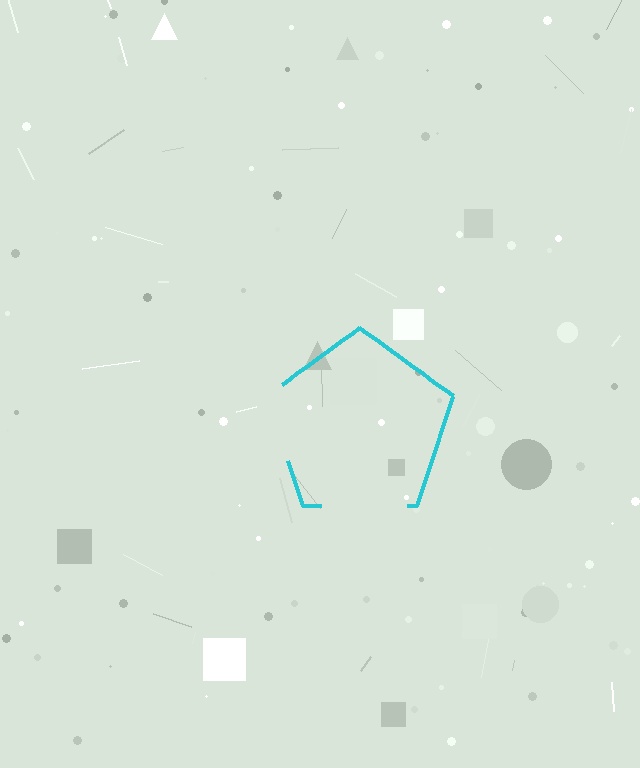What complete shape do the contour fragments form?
The contour fragments form a pentagon.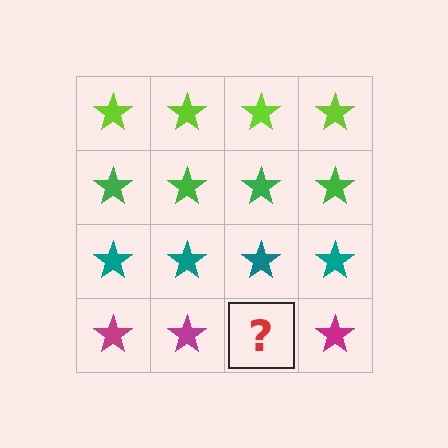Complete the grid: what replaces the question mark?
The question mark should be replaced with a magenta star.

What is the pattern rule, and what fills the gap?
The rule is that each row has a consistent color. The gap should be filled with a magenta star.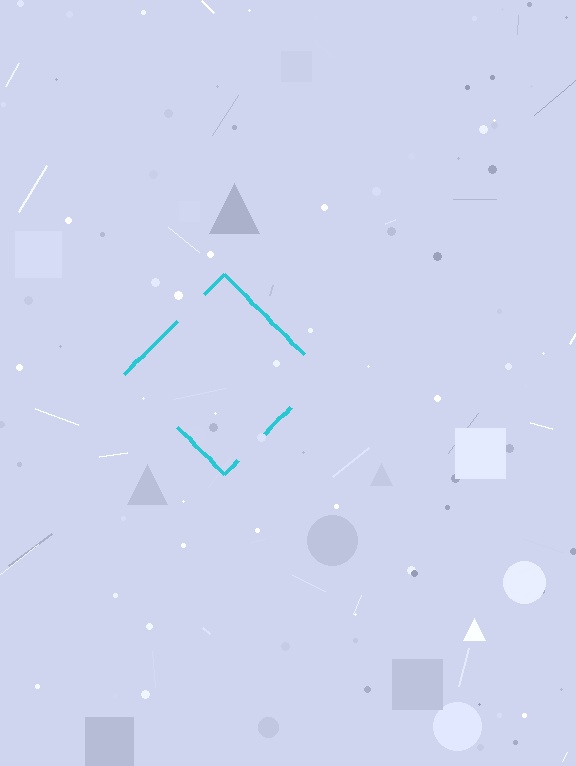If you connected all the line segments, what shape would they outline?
They would outline a diamond.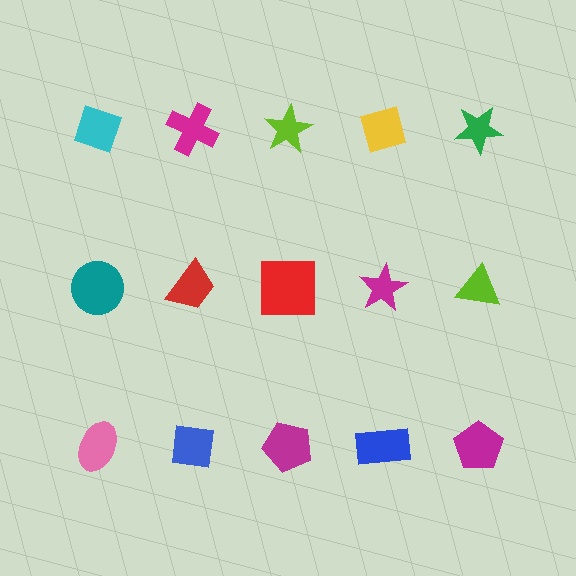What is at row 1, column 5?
A green star.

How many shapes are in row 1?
5 shapes.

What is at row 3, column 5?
A magenta pentagon.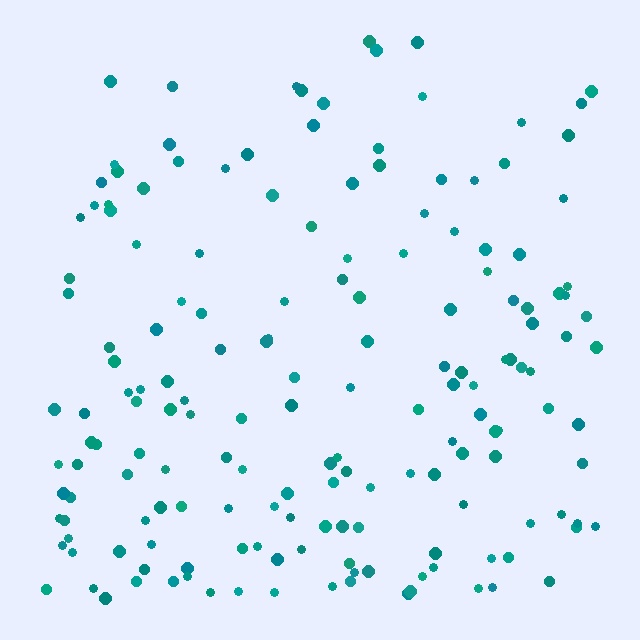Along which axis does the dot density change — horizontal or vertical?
Vertical.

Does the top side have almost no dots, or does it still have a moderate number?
Still a moderate number, just noticeably fewer than the bottom.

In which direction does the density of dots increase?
From top to bottom, with the bottom side densest.